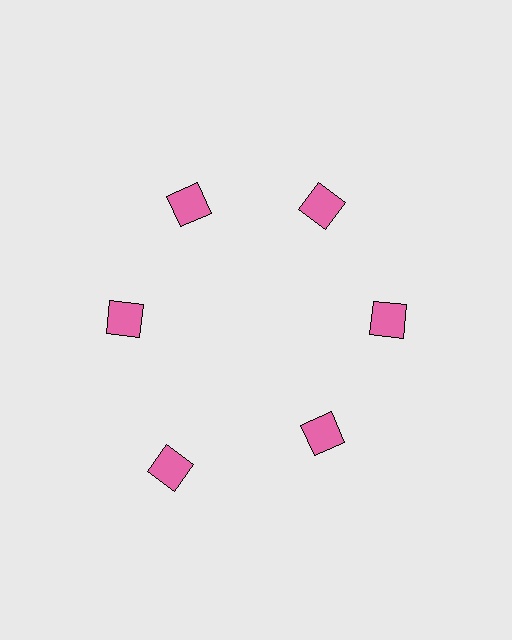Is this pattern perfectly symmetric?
No. The 6 pink squares are arranged in a ring, but one element near the 7 o'clock position is pushed outward from the center, breaking the 6-fold rotational symmetry.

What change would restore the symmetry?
The symmetry would be restored by moving it inward, back onto the ring so that all 6 squares sit at equal angles and equal distance from the center.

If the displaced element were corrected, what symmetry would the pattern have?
It would have 6-fold rotational symmetry — the pattern would map onto itself every 60 degrees.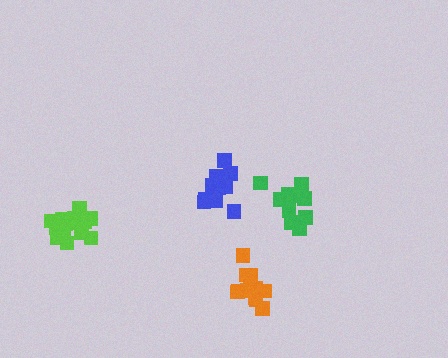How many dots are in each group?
Group 1: 11 dots, Group 2: 13 dots, Group 3: 13 dots, Group 4: 15 dots (52 total).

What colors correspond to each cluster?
The clusters are colored: green, orange, blue, lime.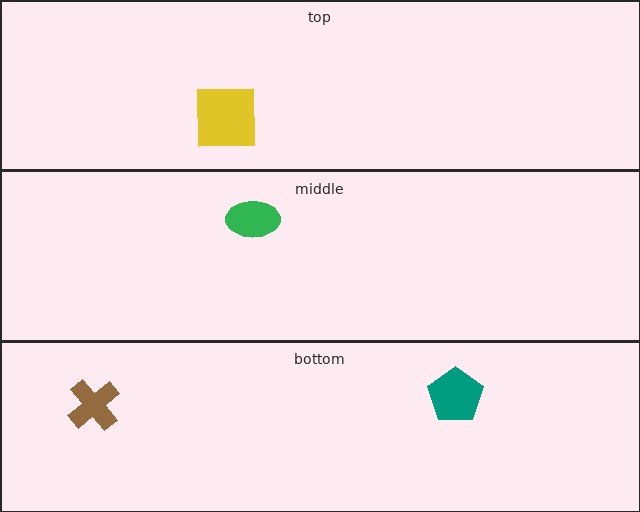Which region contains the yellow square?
The top region.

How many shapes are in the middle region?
1.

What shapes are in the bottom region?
The teal pentagon, the brown cross.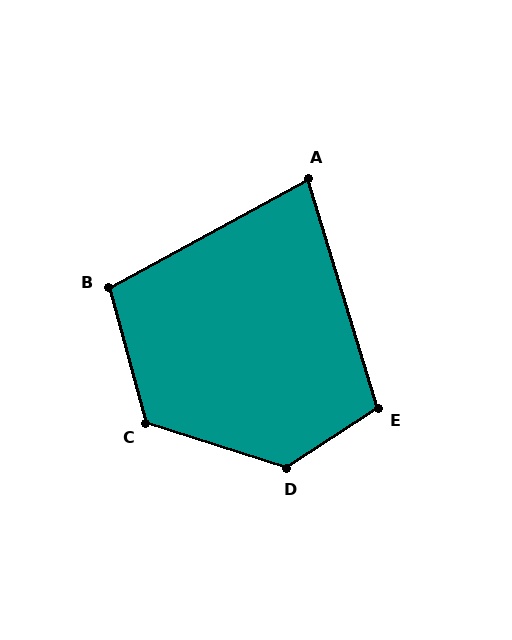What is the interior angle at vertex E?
Approximately 106 degrees (obtuse).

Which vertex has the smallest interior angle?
A, at approximately 78 degrees.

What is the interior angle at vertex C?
Approximately 123 degrees (obtuse).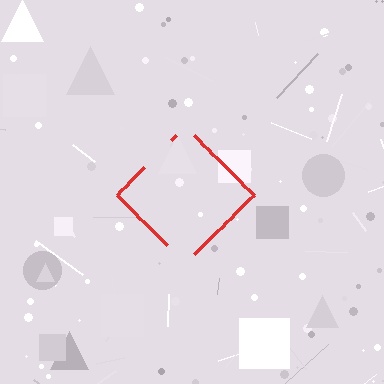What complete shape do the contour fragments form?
The contour fragments form a diamond.